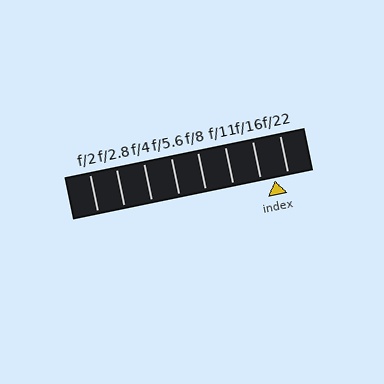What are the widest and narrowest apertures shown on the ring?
The widest aperture shown is f/2 and the narrowest is f/22.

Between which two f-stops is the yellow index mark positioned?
The index mark is between f/16 and f/22.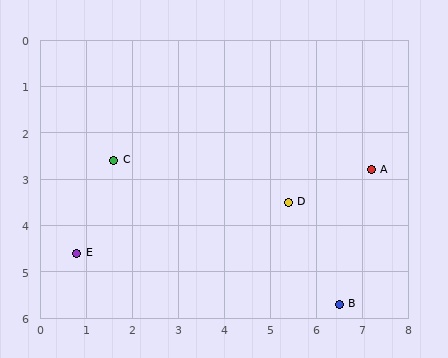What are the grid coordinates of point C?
Point C is at approximately (1.6, 2.6).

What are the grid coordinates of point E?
Point E is at approximately (0.8, 4.6).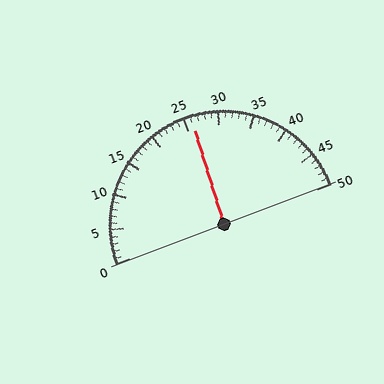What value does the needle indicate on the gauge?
The needle indicates approximately 26.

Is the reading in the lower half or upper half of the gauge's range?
The reading is in the upper half of the range (0 to 50).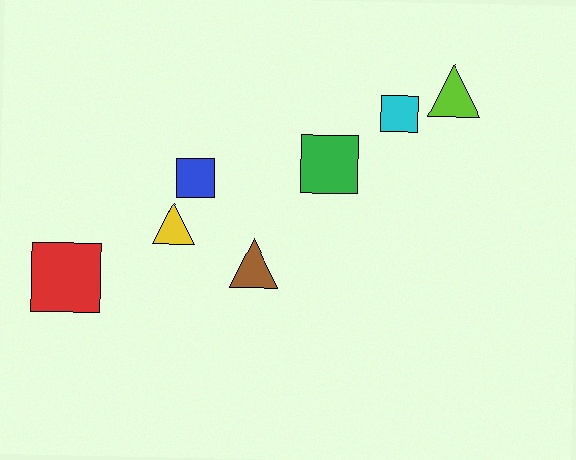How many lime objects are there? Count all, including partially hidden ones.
There is 1 lime object.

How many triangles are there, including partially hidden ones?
There are 3 triangles.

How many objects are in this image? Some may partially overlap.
There are 7 objects.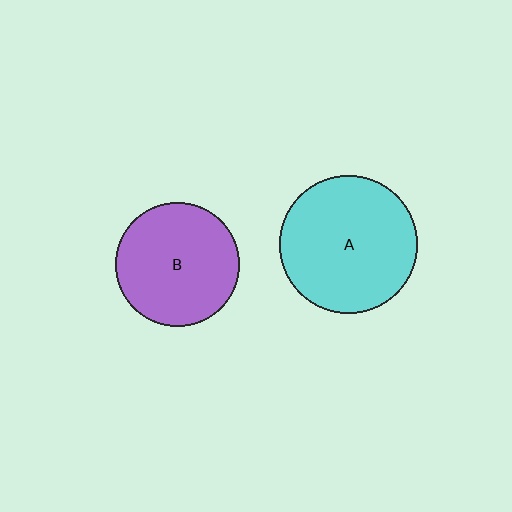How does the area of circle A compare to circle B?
Approximately 1.2 times.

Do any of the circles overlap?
No, none of the circles overlap.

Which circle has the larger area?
Circle A (cyan).